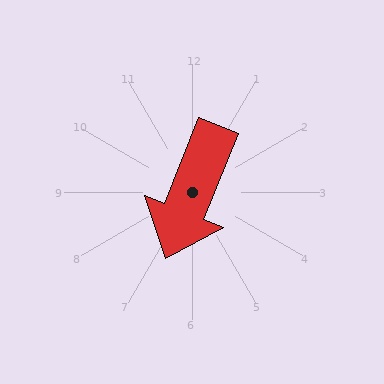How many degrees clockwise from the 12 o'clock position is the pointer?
Approximately 202 degrees.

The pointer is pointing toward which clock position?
Roughly 7 o'clock.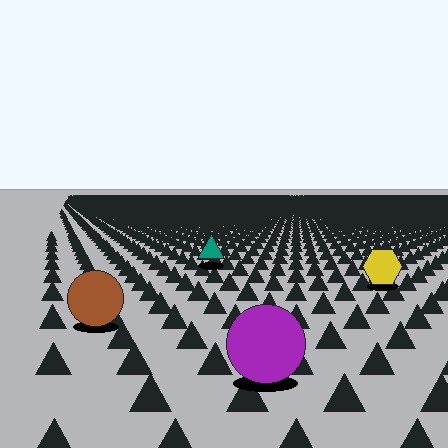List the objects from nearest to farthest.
From nearest to farthest: the purple circle, the brown circle, the yellow hexagon, the teal triangle.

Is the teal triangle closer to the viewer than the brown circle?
No. The brown circle is closer — you can tell from the texture gradient: the ground texture is coarser near it.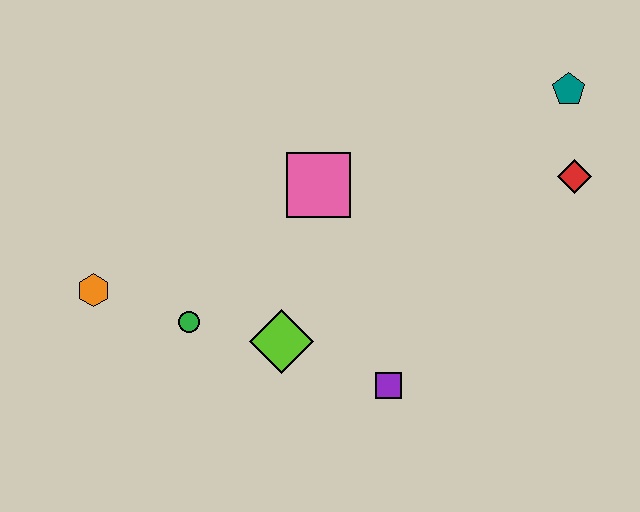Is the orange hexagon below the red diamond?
Yes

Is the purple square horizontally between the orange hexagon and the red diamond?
Yes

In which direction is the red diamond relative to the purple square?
The red diamond is above the purple square.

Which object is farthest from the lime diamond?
The teal pentagon is farthest from the lime diamond.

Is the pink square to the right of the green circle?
Yes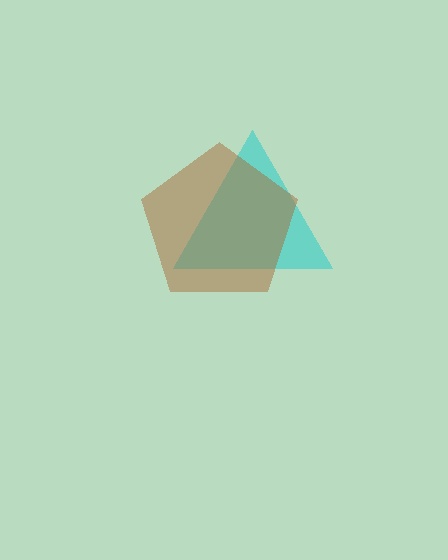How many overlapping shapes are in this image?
There are 2 overlapping shapes in the image.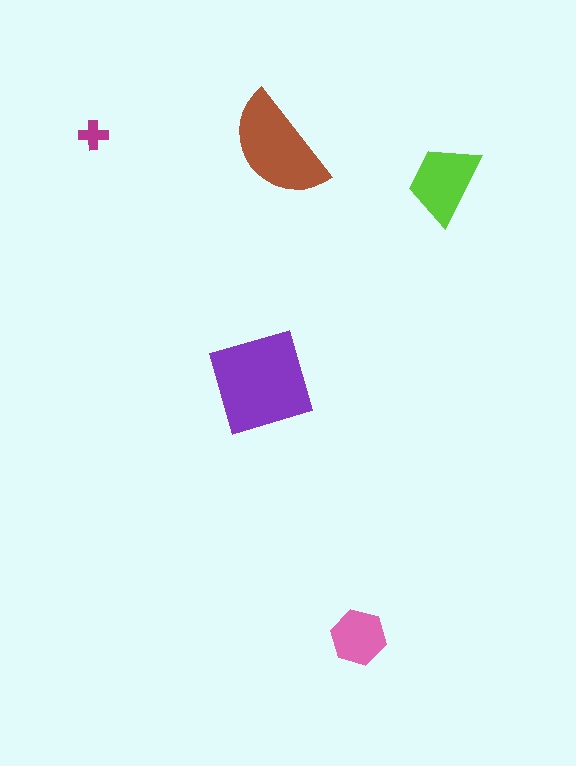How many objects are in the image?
There are 5 objects in the image.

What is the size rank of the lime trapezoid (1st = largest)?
3rd.